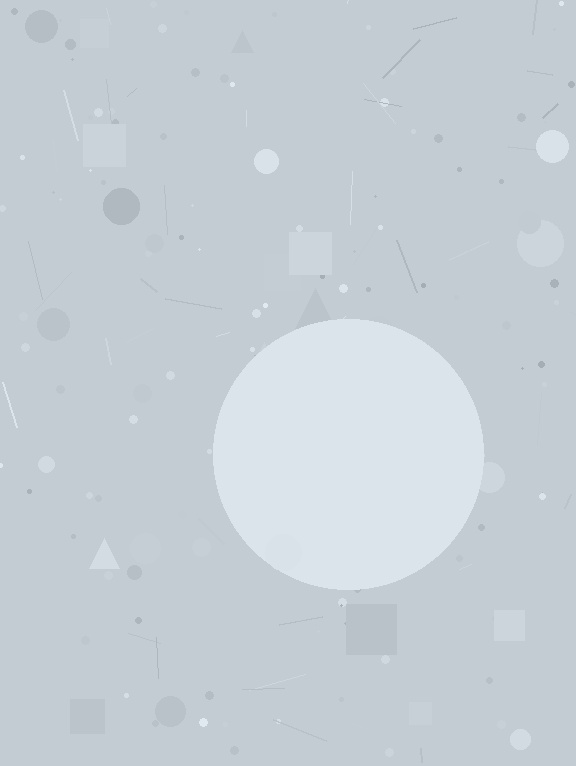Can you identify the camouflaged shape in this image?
The camouflaged shape is a circle.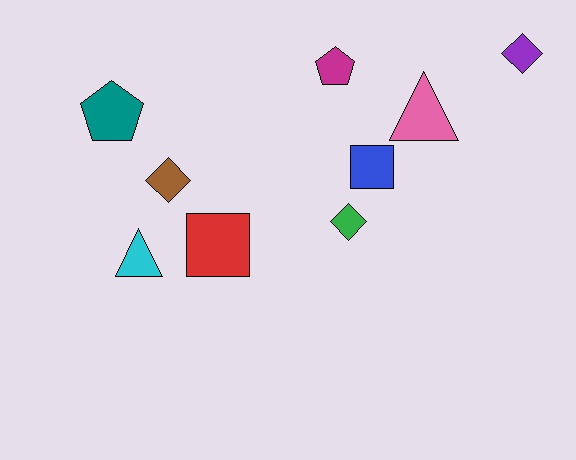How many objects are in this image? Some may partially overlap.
There are 9 objects.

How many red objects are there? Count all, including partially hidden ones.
There is 1 red object.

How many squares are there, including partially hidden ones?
There are 2 squares.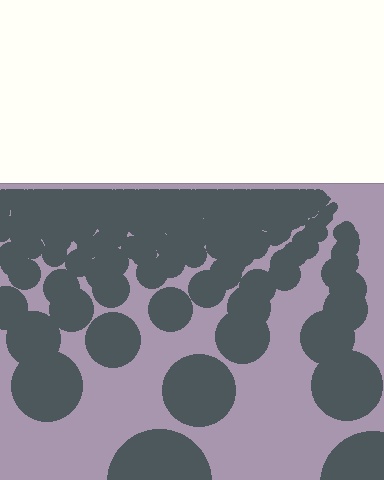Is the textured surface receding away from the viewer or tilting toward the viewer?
The surface is receding away from the viewer. Texture elements get smaller and denser toward the top.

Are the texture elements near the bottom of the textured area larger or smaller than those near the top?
Larger. Near the bottom, elements are closer to the viewer and appear at a bigger on-screen size.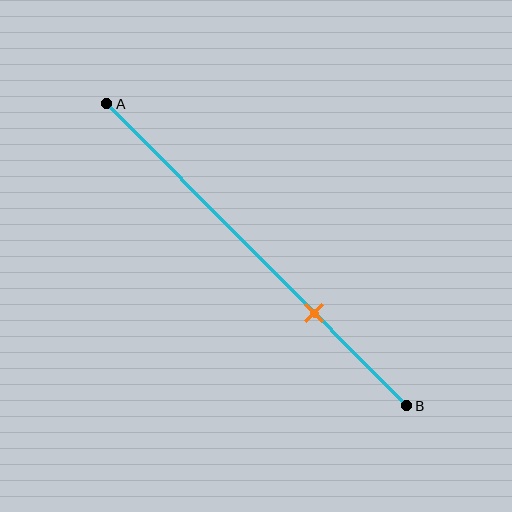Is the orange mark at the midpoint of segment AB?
No, the mark is at about 70% from A, not at the 50% midpoint.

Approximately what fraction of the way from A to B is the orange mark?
The orange mark is approximately 70% of the way from A to B.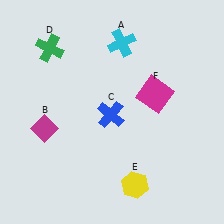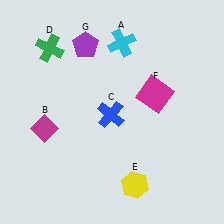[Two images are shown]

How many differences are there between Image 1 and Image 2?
There is 1 difference between the two images.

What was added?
A purple pentagon (G) was added in Image 2.